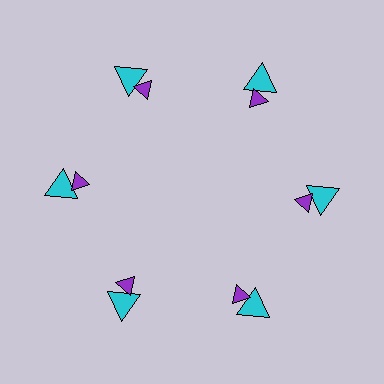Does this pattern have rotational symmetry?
Yes, this pattern has 6-fold rotational symmetry. It looks the same after rotating 60 degrees around the center.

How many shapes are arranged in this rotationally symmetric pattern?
There are 12 shapes, arranged in 6 groups of 2.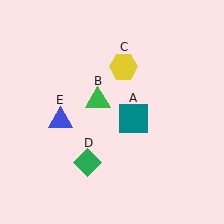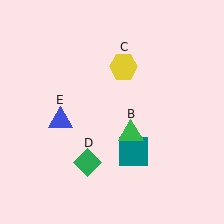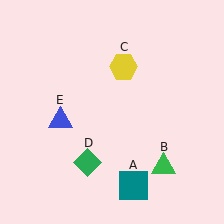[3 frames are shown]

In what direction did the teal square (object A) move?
The teal square (object A) moved down.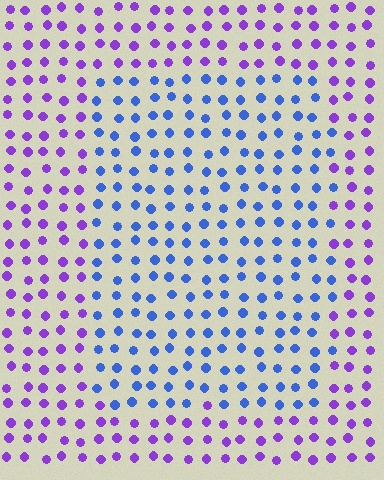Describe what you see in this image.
The image is filled with small purple elements in a uniform arrangement. A rectangle-shaped region is visible where the elements are tinted to a slightly different hue, forming a subtle color boundary.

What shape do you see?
I see a rectangle.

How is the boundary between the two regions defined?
The boundary is defined purely by a slight shift in hue (about 50 degrees). Spacing, size, and orientation are identical on both sides.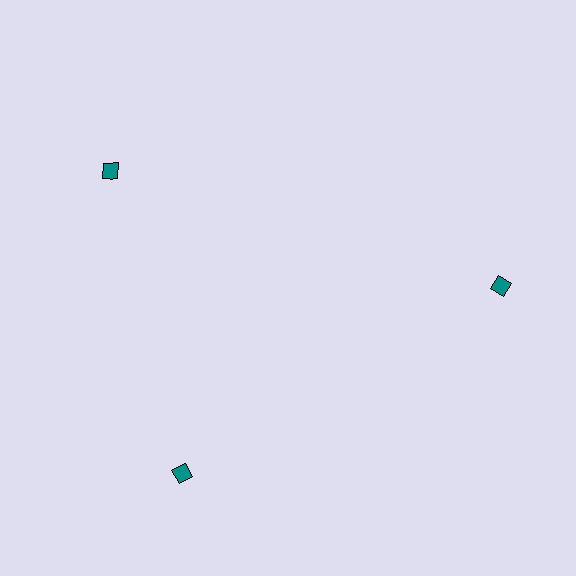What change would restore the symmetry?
The symmetry would be restored by rotating it back into even spacing with its neighbors so that all 3 diamonds sit at equal angles and equal distance from the center.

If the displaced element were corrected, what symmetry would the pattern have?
It would have 3-fold rotational symmetry — the pattern would map onto itself every 120 degrees.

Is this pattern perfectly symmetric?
No. The 3 teal diamonds are arranged in a ring, but one element near the 11 o'clock position is rotated out of alignment along the ring, breaking the 3-fold rotational symmetry.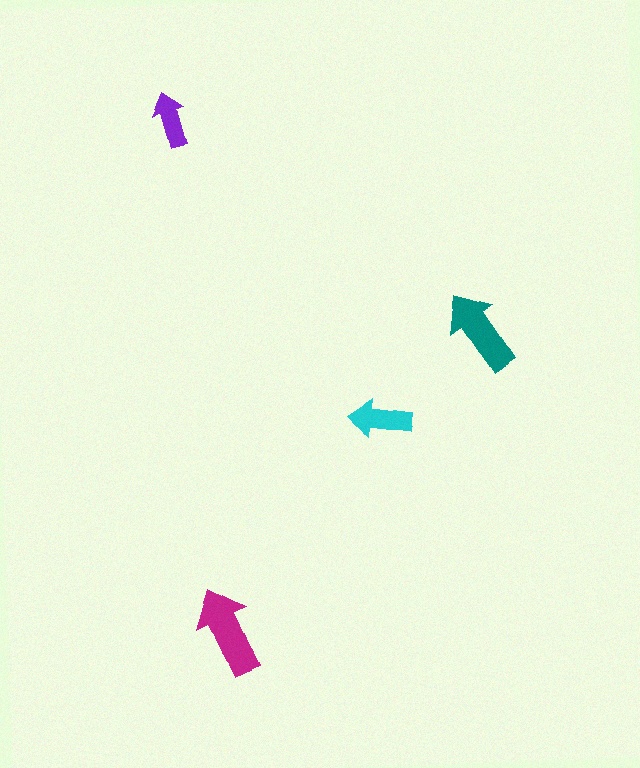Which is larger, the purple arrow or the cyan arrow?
The cyan one.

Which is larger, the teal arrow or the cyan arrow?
The teal one.